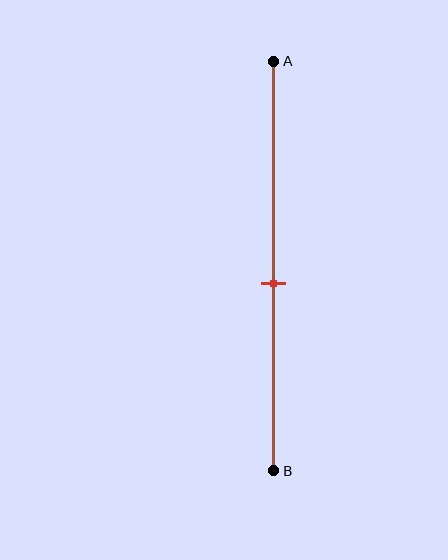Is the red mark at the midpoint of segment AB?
No, the mark is at about 55% from A, not at the 50% midpoint.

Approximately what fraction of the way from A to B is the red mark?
The red mark is approximately 55% of the way from A to B.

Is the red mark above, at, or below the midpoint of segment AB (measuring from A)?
The red mark is below the midpoint of segment AB.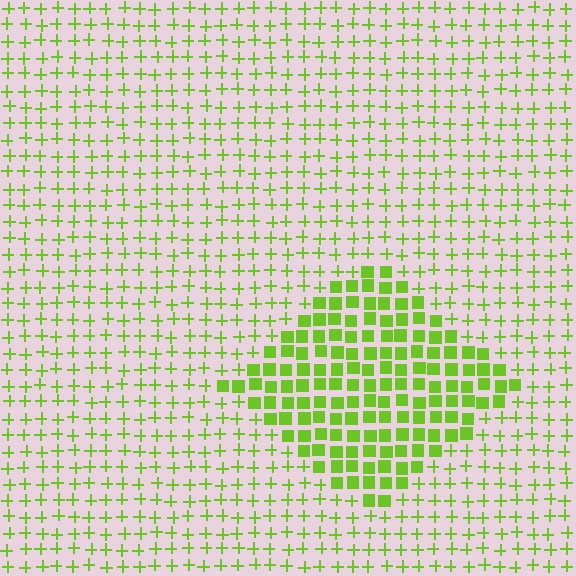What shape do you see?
I see a diamond.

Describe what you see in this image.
The image is filled with small lime elements arranged in a uniform grid. A diamond-shaped region contains squares, while the surrounding area contains plus signs. The boundary is defined purely by the change in element shape.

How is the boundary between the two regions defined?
The boundary is defined by a change in element shape: squares inside vs. plus signs outside. All elements share the same color and spacing.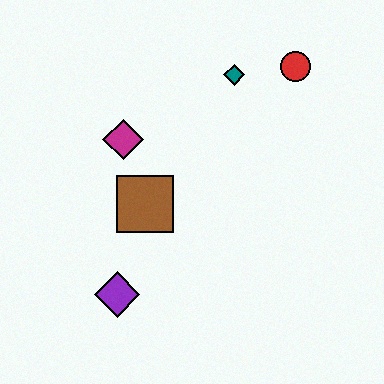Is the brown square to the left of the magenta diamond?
No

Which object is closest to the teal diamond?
The red circle is closest to the teal diamond.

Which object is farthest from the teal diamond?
The purple diamond is farthest from the teal diamond.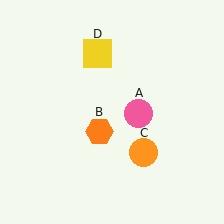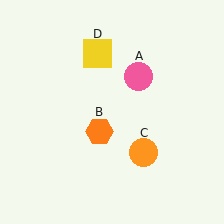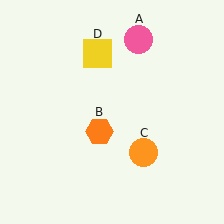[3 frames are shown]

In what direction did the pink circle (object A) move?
The pink circle (object A) moved up.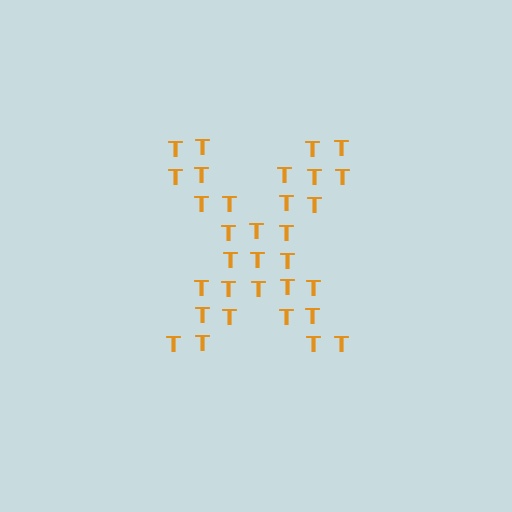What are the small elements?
The small elements are letter T's.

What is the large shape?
The large shape is the letter X.